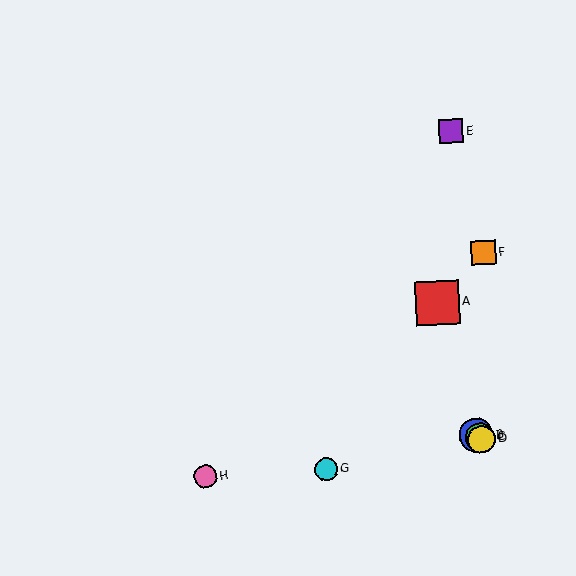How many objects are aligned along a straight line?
3 objects (B, C, D) are aligned along a straight line.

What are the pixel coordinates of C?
Object C is at (480, 438).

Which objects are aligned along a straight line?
Objects B, C, D are aligned along a straight line.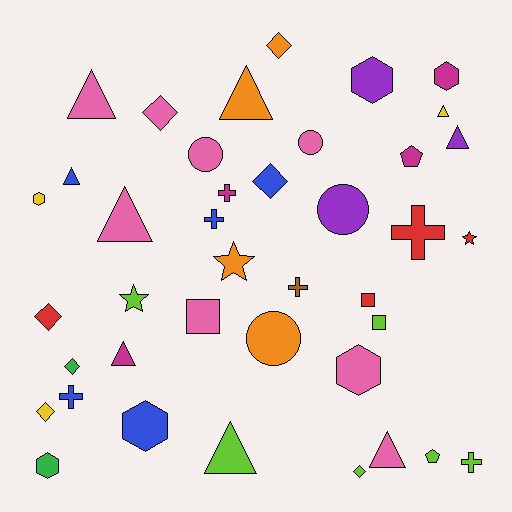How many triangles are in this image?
There are 9 triangles.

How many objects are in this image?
There are 40 objects.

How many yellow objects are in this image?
There are 3 yellow objects.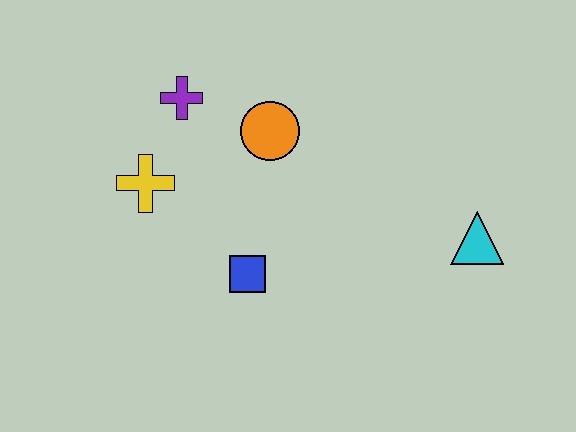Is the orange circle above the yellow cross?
Yes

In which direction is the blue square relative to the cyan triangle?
The blue square is to the left of the cyan triangle.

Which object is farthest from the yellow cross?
The cyan triangle is farthest from the yellow cross.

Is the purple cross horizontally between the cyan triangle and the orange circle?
No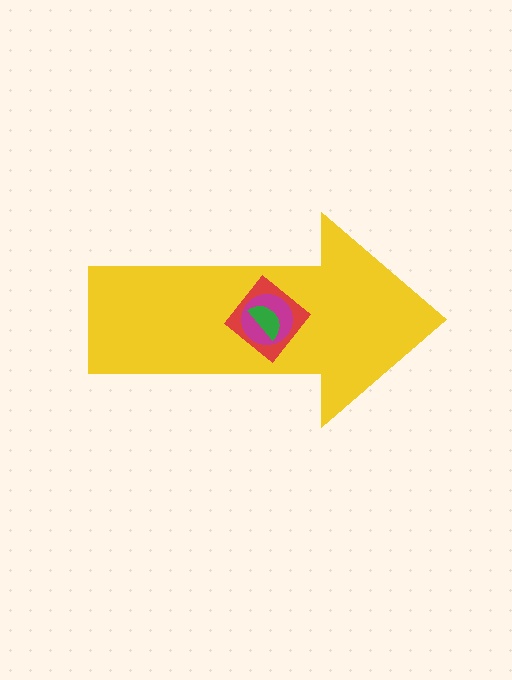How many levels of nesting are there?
4.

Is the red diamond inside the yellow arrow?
Yes.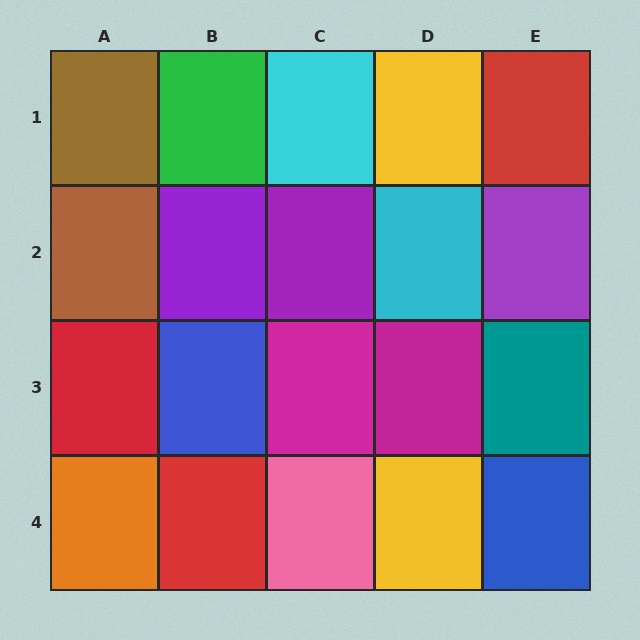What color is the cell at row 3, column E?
Teal.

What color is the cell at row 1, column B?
Green.